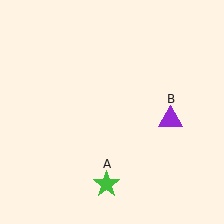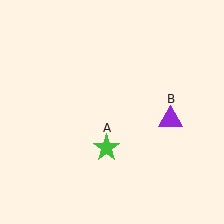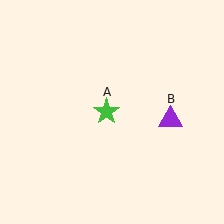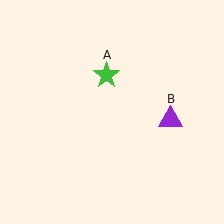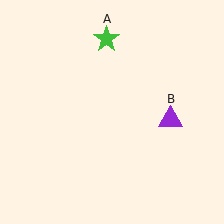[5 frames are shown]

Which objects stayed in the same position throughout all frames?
Purple triangle (object B) remained stationary.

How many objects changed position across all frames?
1 object changed position: green star (object A).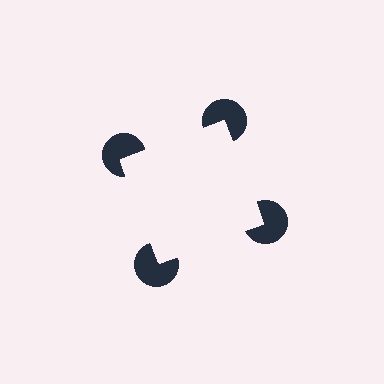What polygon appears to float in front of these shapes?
An illusory square — its edges are inferred from the aligned wedge cuts in the pac-man discs, not physically drawn.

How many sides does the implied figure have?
4 sides.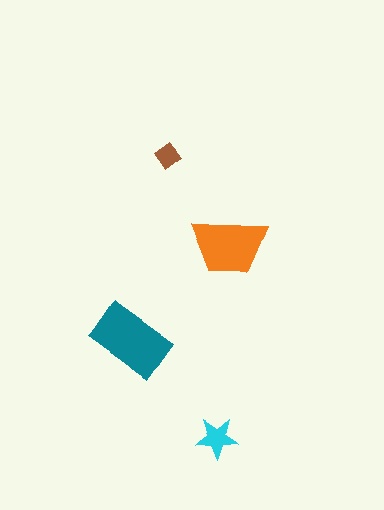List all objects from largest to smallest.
The teal rectangle, the orange trapezoid, the cyan star, the brown diamond.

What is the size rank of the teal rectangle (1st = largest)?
1st.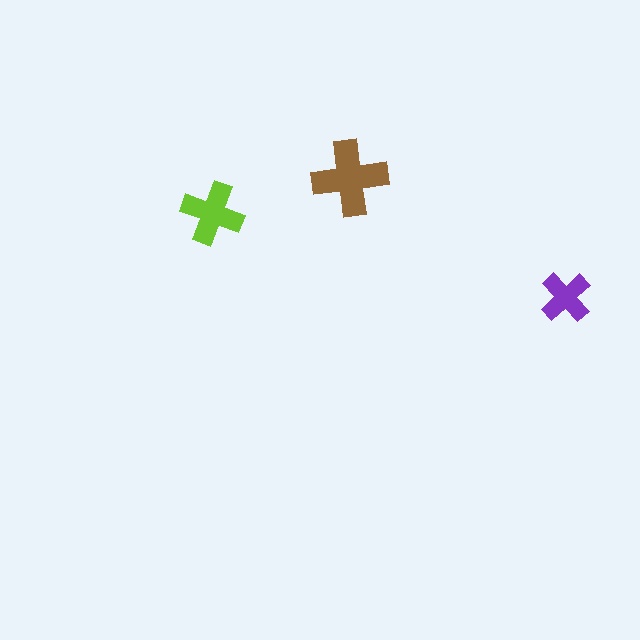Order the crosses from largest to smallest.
the brown one, the lime one, the purple one.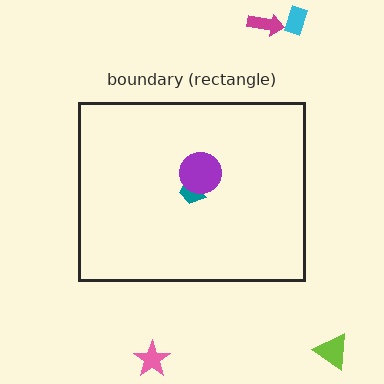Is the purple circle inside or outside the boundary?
Inside.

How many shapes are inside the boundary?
2 inside, 4 outside.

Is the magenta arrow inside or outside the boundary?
Outside.